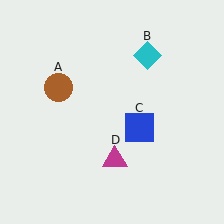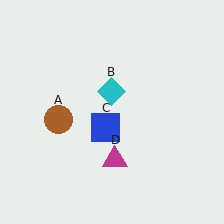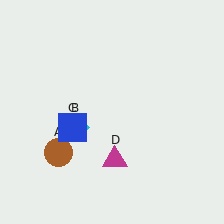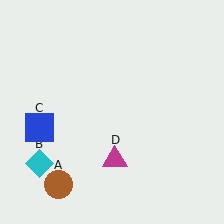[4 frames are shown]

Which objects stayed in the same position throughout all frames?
Magenta triangle (object D) remained stationary.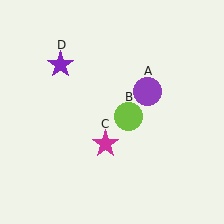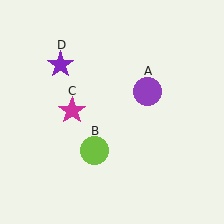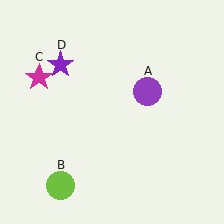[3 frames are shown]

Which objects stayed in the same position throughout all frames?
Purple circle (object A) and purple star (object D) remained stationary.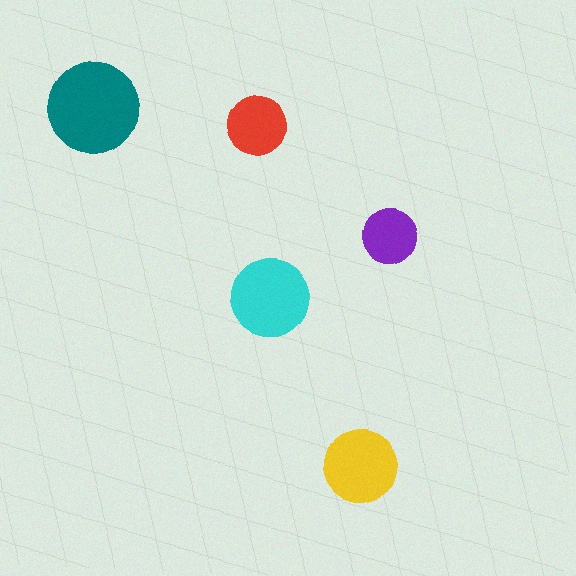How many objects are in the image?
There are 5 objects in the image.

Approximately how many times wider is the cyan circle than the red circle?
About 1.5 times wider.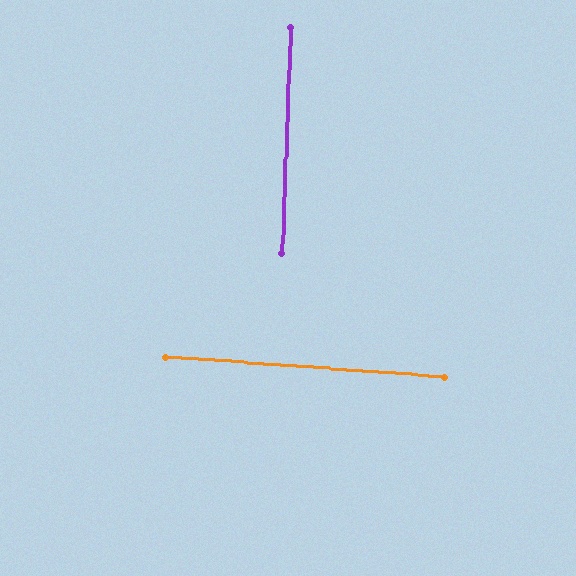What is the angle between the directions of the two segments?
Approximately 88 degrees.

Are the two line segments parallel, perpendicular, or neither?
Perpendicular — they meet at approximately 88°.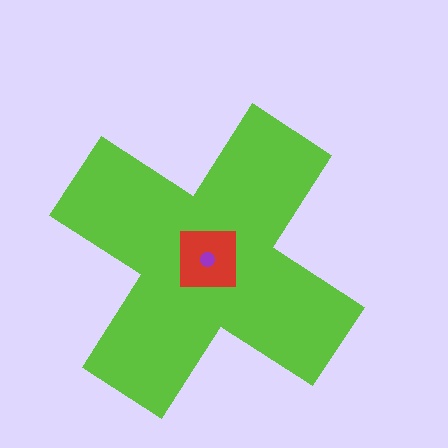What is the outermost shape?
The lime cross.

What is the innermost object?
The purple circle.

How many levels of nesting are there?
3.